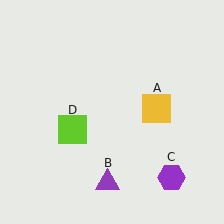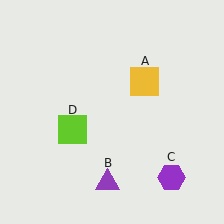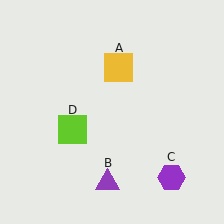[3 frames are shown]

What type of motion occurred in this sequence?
The yellow square (object A) rotated counterclockwise around the center of the scene.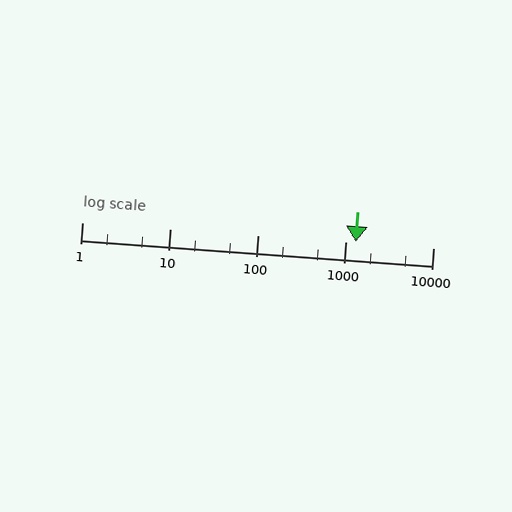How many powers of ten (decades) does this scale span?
The scale spans 4 decades, from 1 to 10000.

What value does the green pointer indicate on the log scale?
The pointer indicates approximately 1300.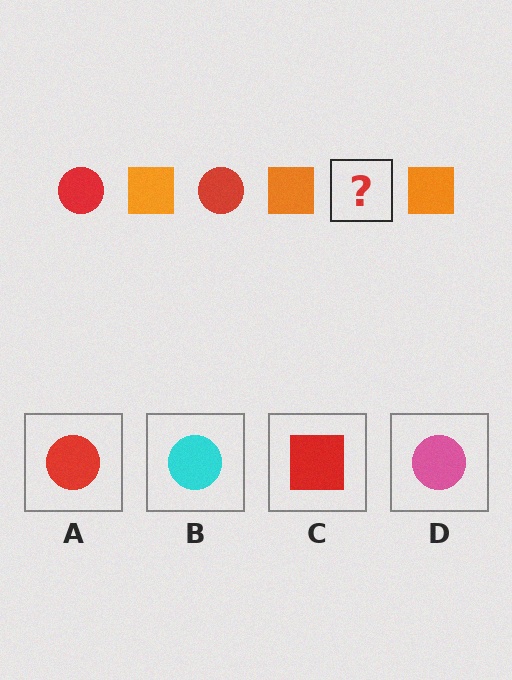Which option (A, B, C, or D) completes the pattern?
A.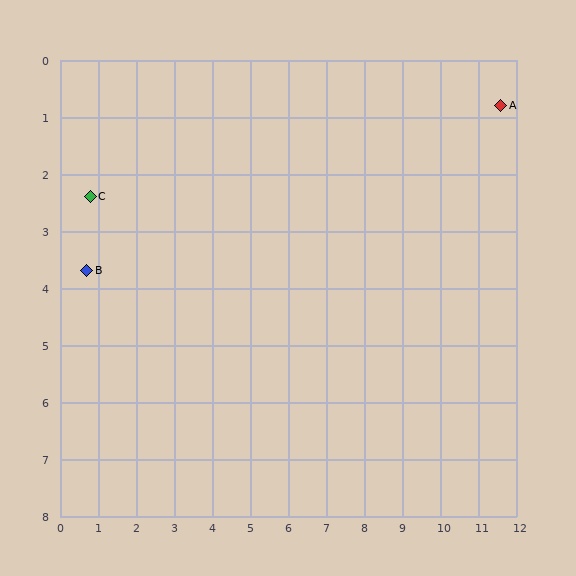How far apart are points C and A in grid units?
Points C and A are about 10.9 grid units apart.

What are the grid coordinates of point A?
Point A is at approximately (11.6, 0.8).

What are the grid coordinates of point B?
Point B is at approximately (0.7, 3.7).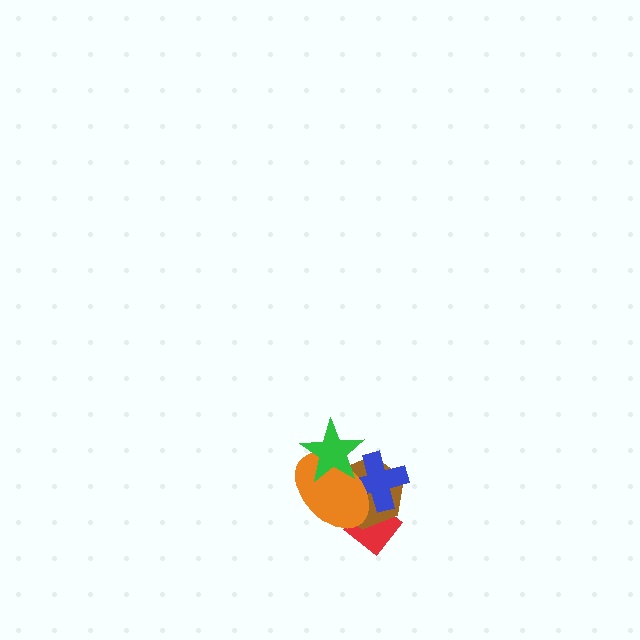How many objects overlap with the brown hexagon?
4 objects overlap with the brown hexagon.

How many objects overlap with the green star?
3 objects overlap with the green star.